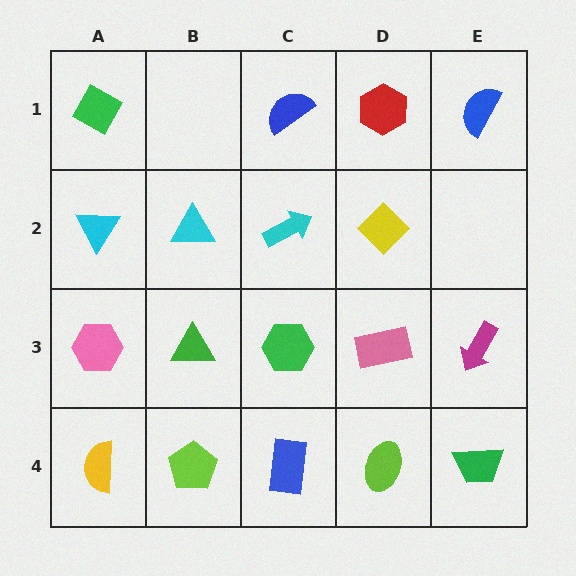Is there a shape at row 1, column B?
No, that cell is empty.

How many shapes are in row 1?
4 shapes.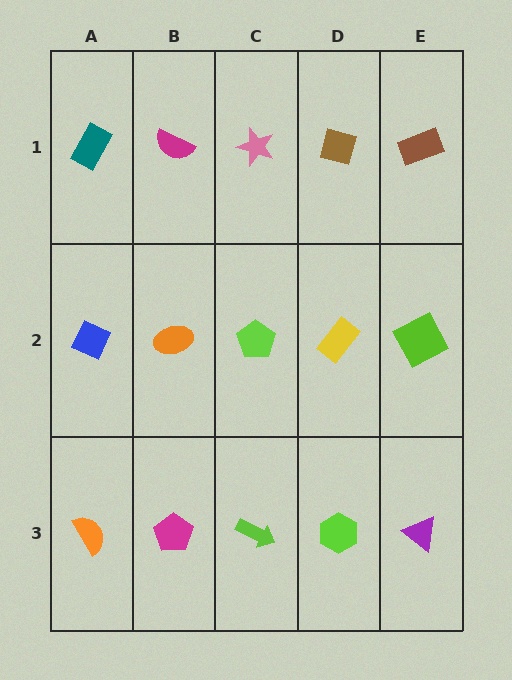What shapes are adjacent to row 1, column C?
A lime pentagon (row 2, column C), a magenta semicircle (row 1, column B), a brown square (row 1, column D).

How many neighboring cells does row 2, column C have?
4.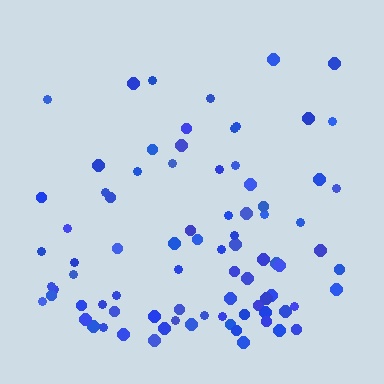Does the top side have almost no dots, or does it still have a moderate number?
Still a moderate number, just noticeably fewer than the bottom.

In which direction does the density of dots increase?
From top to bottom, with the bottom side densest.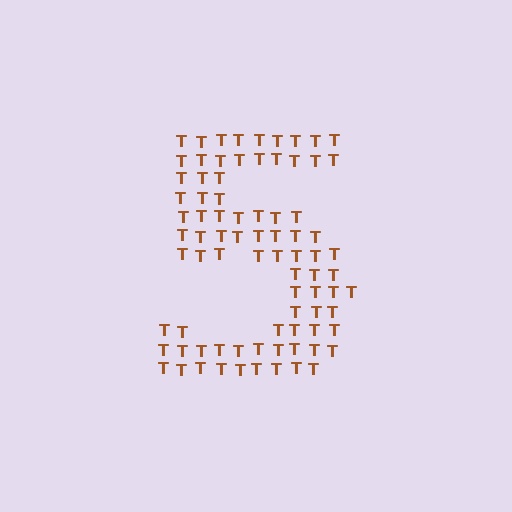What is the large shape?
The large shape is the digit 5.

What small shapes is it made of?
It is made of small letter T's.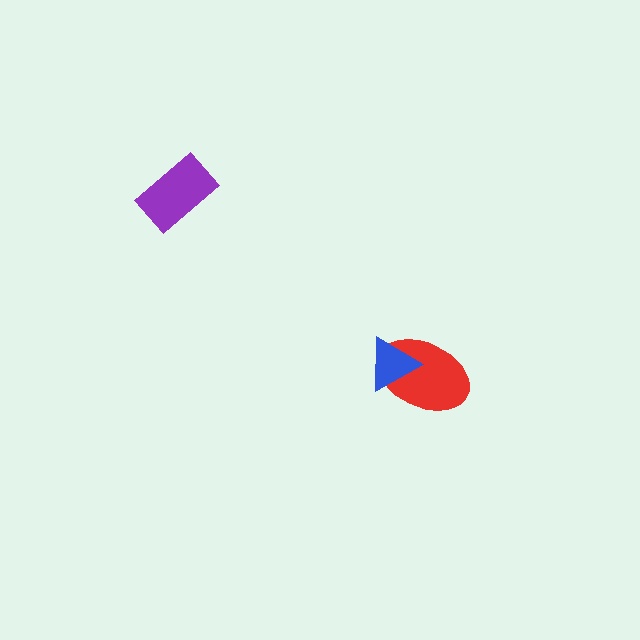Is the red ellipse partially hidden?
Yes, it is partially covered by another shape.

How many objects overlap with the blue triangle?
1 object overlaps with the blue triangle.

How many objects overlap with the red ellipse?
1 object overlaps with the red ellipse.